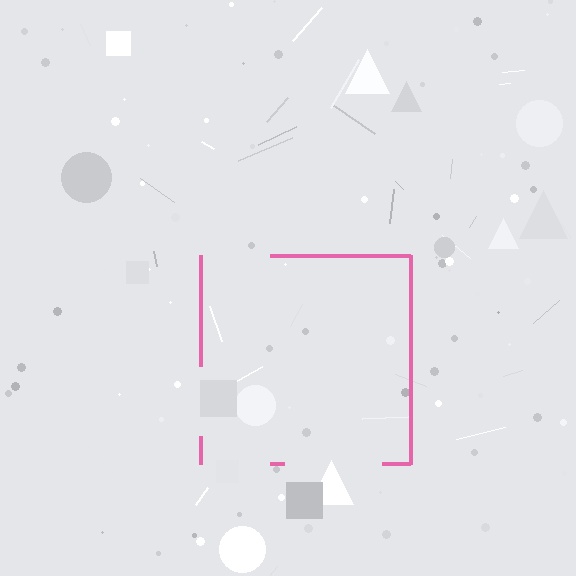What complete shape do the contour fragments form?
The contour fragments form a square.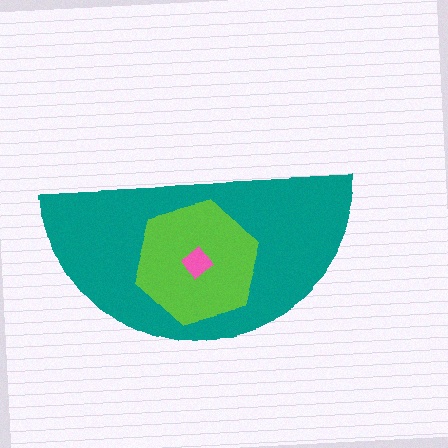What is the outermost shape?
The teal semicircle.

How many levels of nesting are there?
3.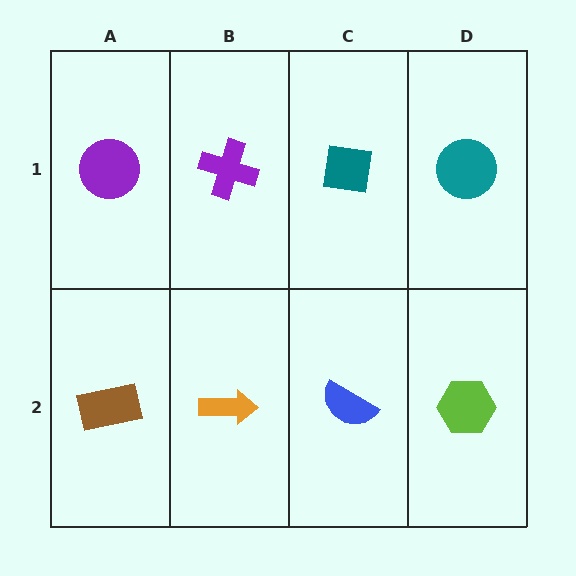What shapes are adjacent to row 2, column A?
A purple circle (row 1, column A), an orange arrow (row 2, column B).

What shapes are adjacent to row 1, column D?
A lime hexagon (row 2, column D), a teal square (row 1, column C).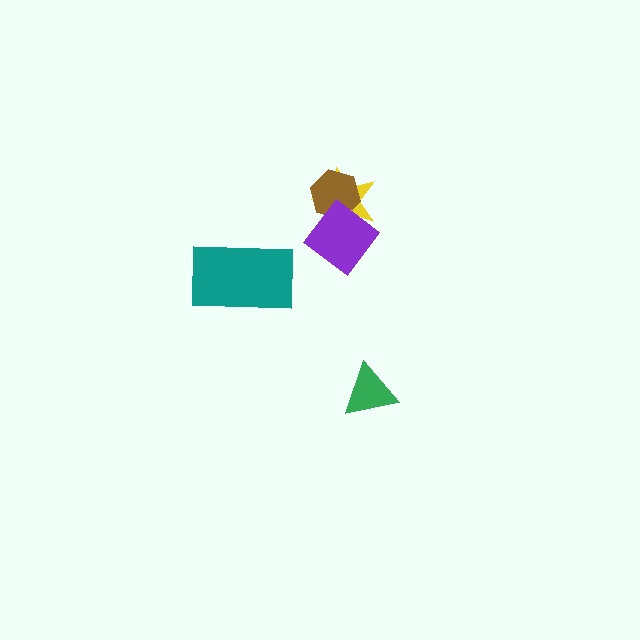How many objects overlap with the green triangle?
0 objects overlap with the green triangle.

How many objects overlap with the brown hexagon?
2 objects overlap with the brown hexagon.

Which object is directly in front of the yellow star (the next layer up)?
The brown hexagon is directly in front of the yellow star.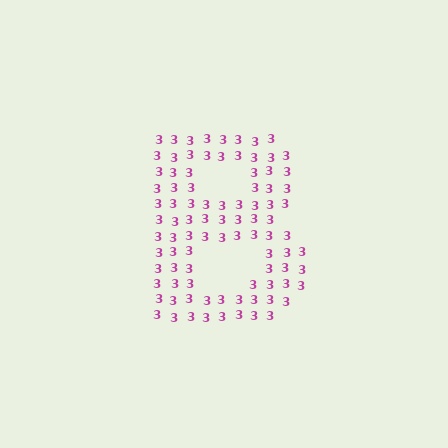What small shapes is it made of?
It is made of small digit 3's.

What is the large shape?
The large shape is the letter B.